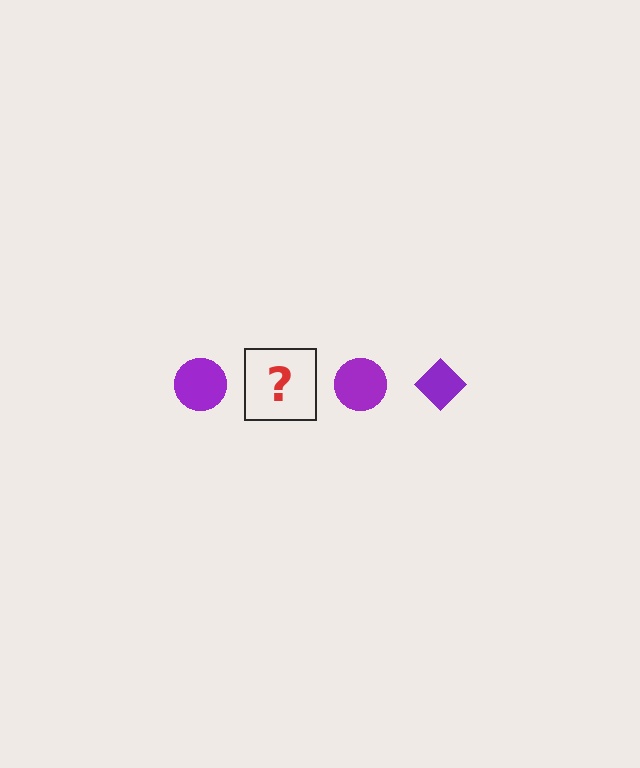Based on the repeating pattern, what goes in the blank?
The blank should be a purple diamond.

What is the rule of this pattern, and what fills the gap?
The rule is that the pattern cycles through circle, diamond shapes in purple. The gap should be filled with a purple diamond.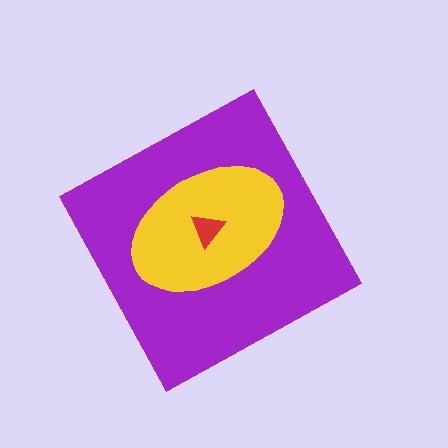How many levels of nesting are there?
3.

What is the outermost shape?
The purple diamond.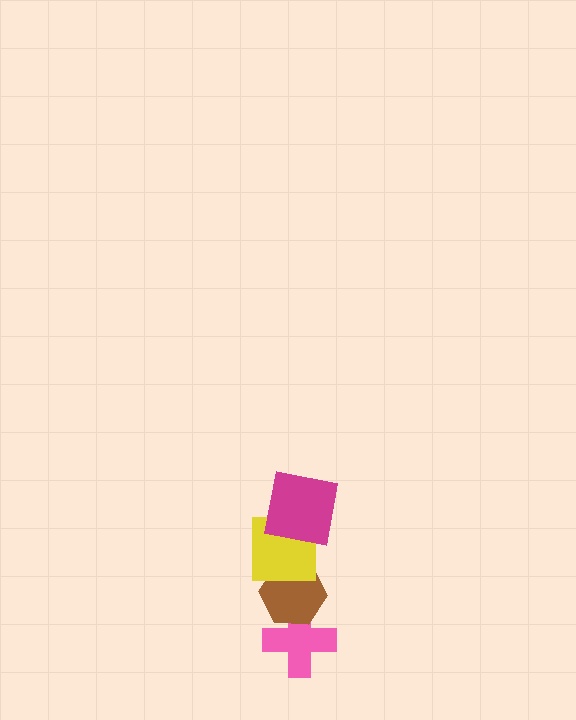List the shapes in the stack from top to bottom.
From top to bottom: the magenta square, the yellow square, the brown hexagon, the pink cross.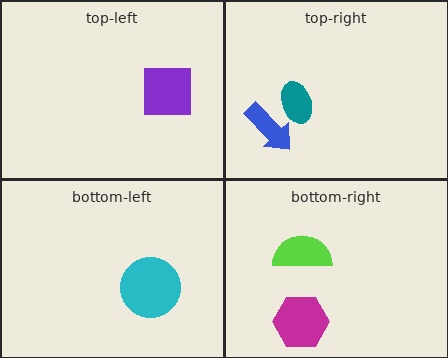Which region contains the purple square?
The top-left region.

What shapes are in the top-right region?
The blue arrow, the teal ellipse.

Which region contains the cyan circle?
The bottom-left region.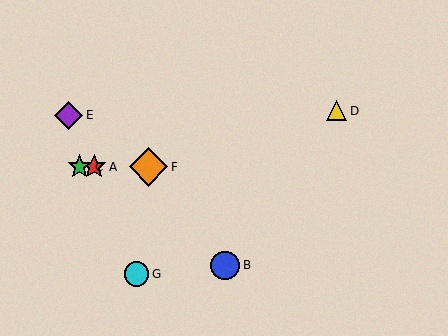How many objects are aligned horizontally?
3 objects (A, C, F) are aligned horizontally.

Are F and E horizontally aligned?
No, F is at y≈167 and E is at y≈115.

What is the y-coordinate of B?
Object B is at y≈266.